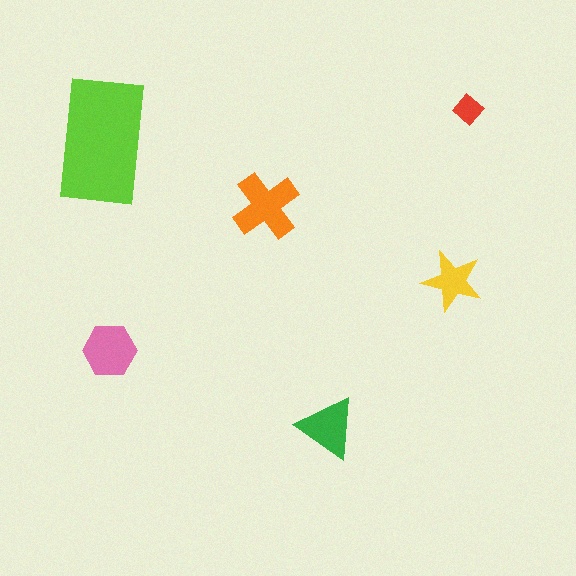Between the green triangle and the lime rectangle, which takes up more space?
The lime rectangle.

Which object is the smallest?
The red diamond.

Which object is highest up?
The red diamond is topmost.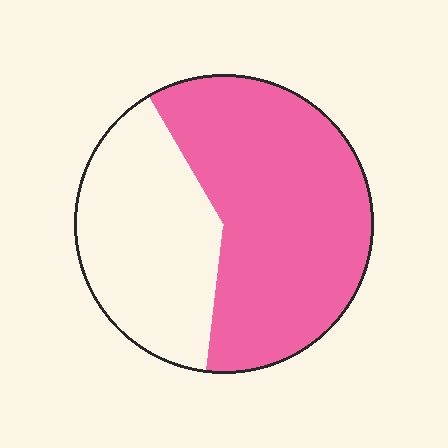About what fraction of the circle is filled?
About three fifths (3/5).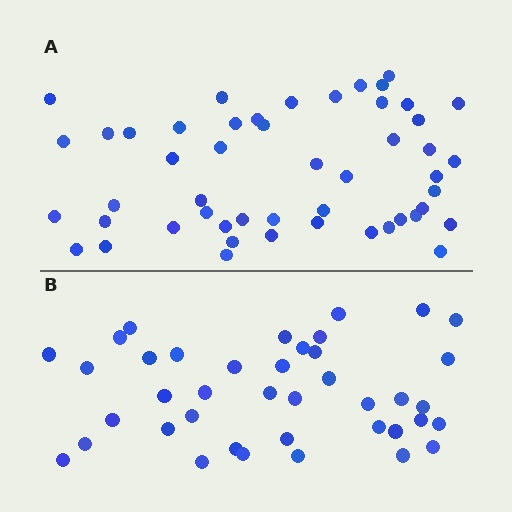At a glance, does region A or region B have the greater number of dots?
Region A (the top region) has more dots.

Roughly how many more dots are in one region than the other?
Region A has roughly 10 or so more dots than region B.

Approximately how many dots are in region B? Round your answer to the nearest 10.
About 40 dots.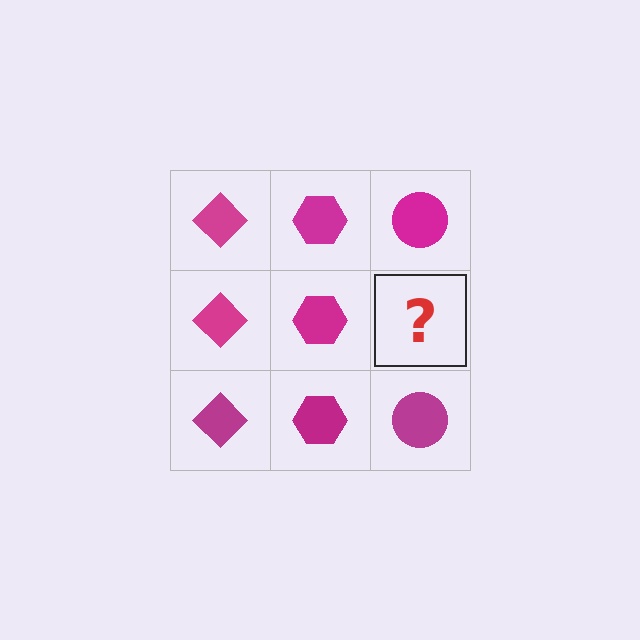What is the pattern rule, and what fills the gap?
The rule is that each column has a consistent shape. The gap should be filled with a magenta circle.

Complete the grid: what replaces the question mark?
The question mark should be replaced with a magenta circle.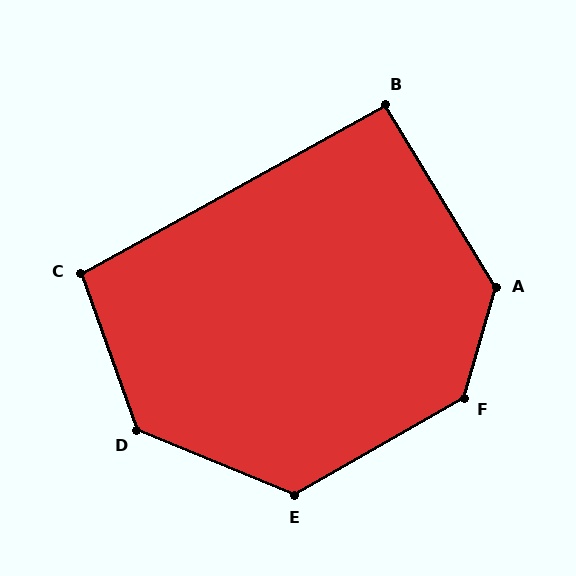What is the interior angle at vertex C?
Approximately 99 degrees (obtuse).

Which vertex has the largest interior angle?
F, at approximately 136 degrees.